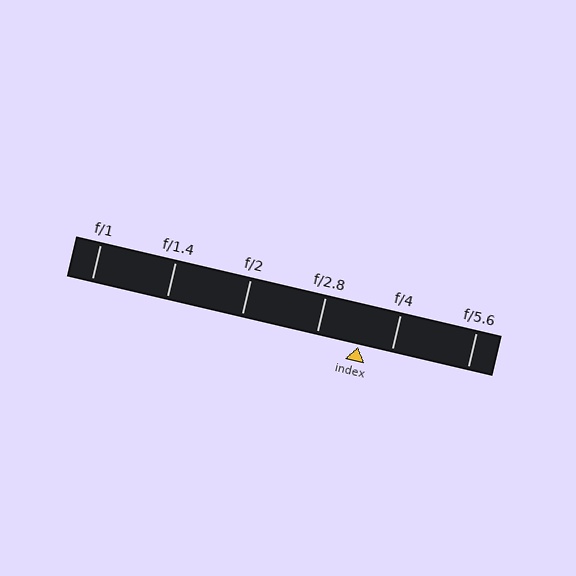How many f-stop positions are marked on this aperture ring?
There are 6 f-stop positions marked.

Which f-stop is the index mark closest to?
The index mark is closest to f/4.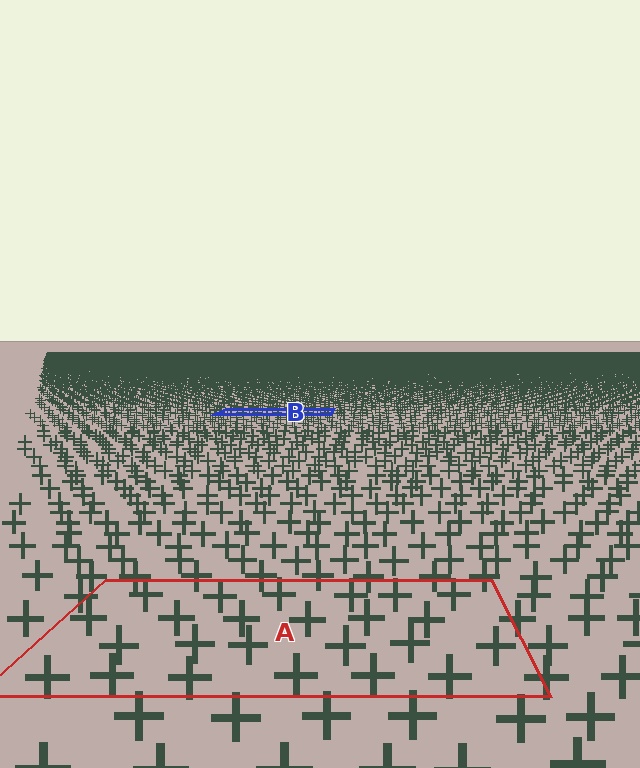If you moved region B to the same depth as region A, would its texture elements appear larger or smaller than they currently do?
They would appear larger. At a closer depth, the same texture elements are projected at a bigger on-screen size.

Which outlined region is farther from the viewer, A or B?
Region B is farther from the viewer — the texture elements inside it appear smaller and more densely packed.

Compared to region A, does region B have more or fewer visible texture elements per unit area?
Region B has more texture elements per unit area — they are packed more densely because it is farther away.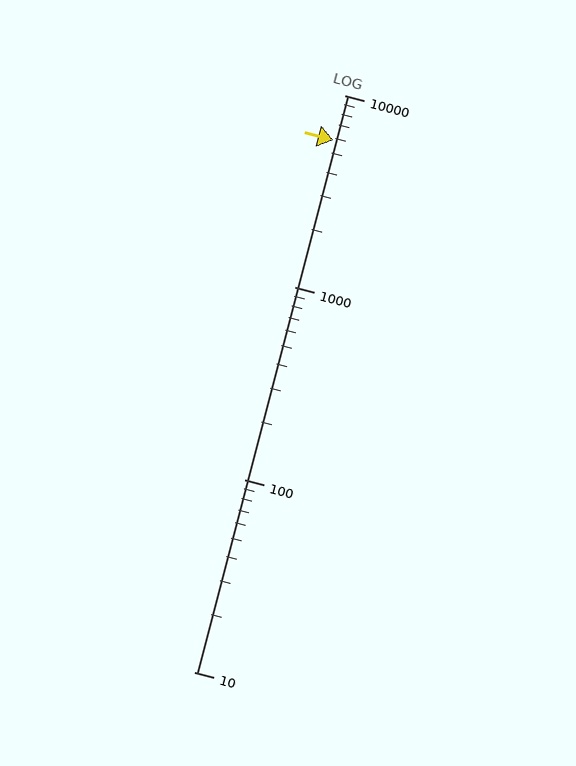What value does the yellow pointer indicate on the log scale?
The pointer indicates approximately 5800.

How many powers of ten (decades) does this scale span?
The scale spans 3 decades, from 10 to 10000.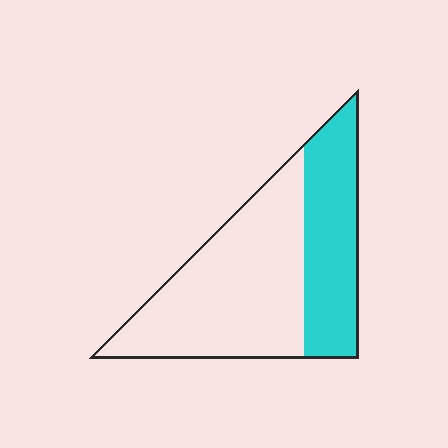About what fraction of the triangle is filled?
About three eighths (3/8).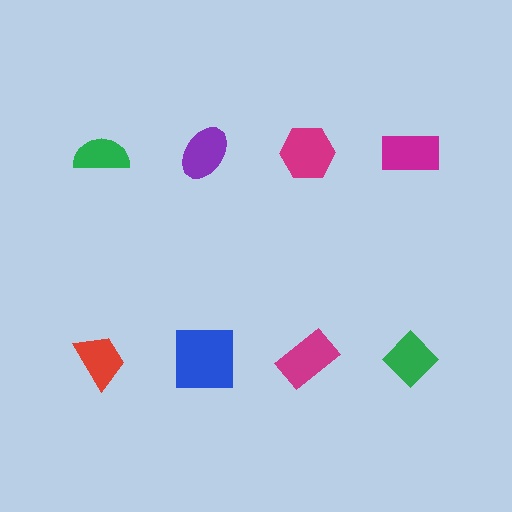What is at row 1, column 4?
A magenta rectangle.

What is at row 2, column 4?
A green diamond.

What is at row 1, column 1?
A green semicircle.